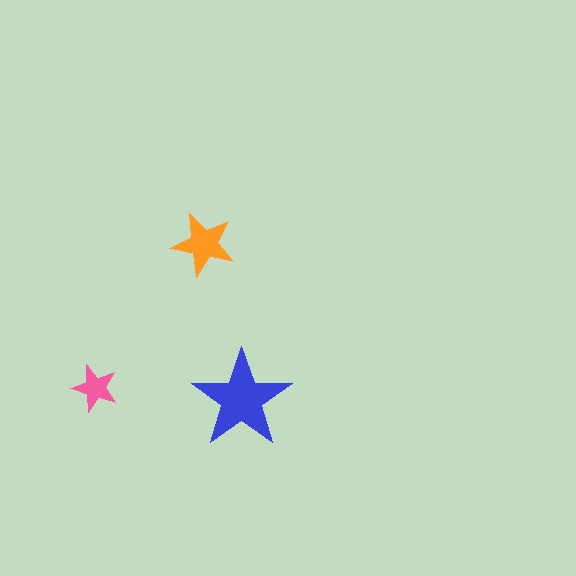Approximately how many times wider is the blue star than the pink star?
About 2 times wider.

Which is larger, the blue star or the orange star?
The blue one.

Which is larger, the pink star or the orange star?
The orange one.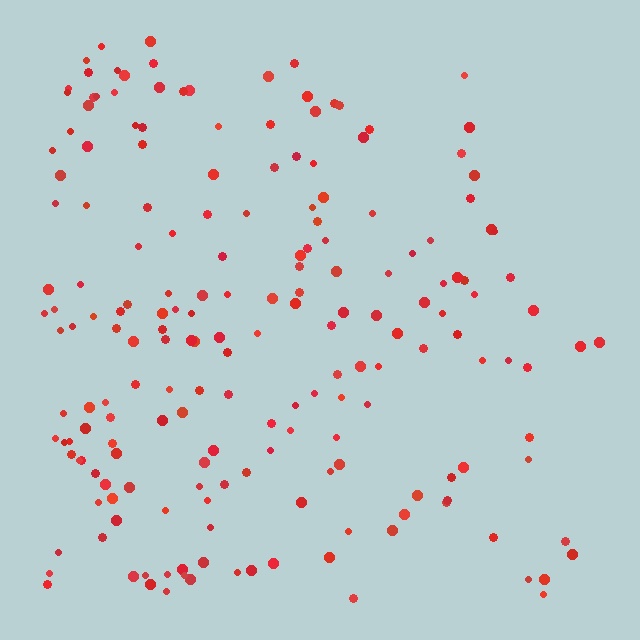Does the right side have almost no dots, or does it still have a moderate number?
Still a moderate number, just noticeably fewer than the left.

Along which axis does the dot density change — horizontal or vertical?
Horizontal.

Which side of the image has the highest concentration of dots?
The left.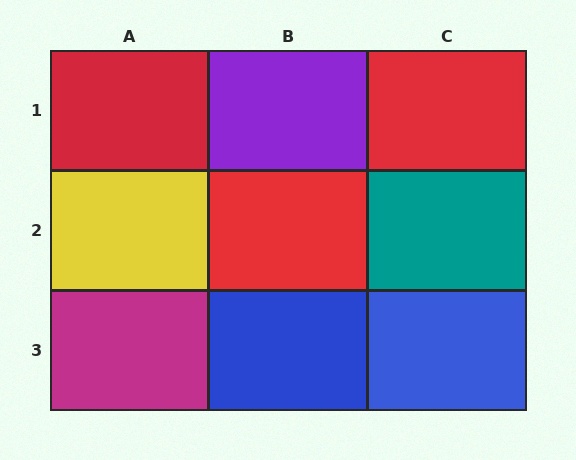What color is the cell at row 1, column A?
Red.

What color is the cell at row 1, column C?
Red.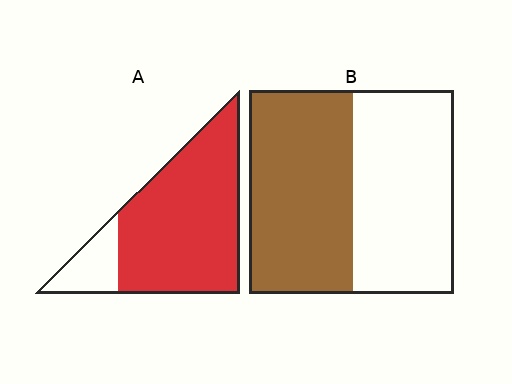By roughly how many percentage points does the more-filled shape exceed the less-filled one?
By roughly 35 percentage points (A over B).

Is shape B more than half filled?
Roughly half.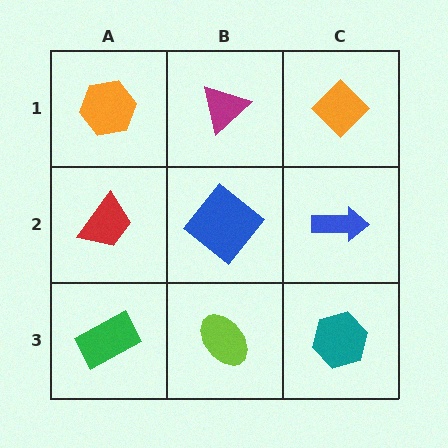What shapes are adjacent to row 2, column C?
An orange diamond (row 1, column C), a teal hexagon (row 3, column C), a blue diamond (row 2, column B).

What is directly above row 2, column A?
An orange hexagon.